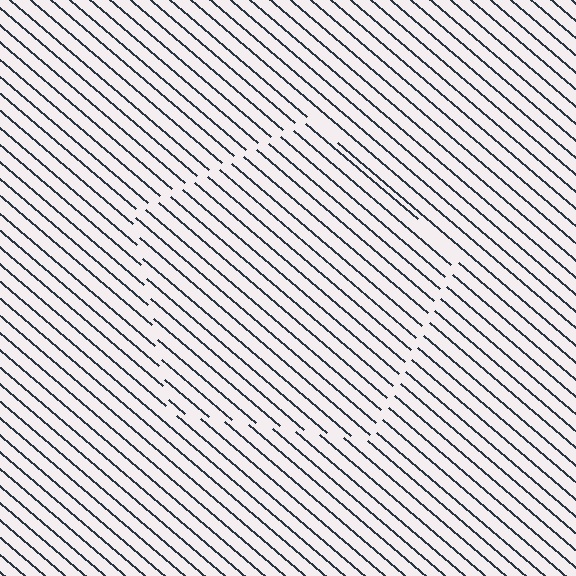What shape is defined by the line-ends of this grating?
An illusory pentagon. The interior of the shape contains the same grating, shifted by half a period — the contour is defined by the phase discontinuity where line-ends from the inner and outer gratings abut.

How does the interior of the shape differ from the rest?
The interior of the shape contains the same grating, shifted by half a period — the contour is defined by the phase discontinuity where line-ends from the inner and outer gratings abut.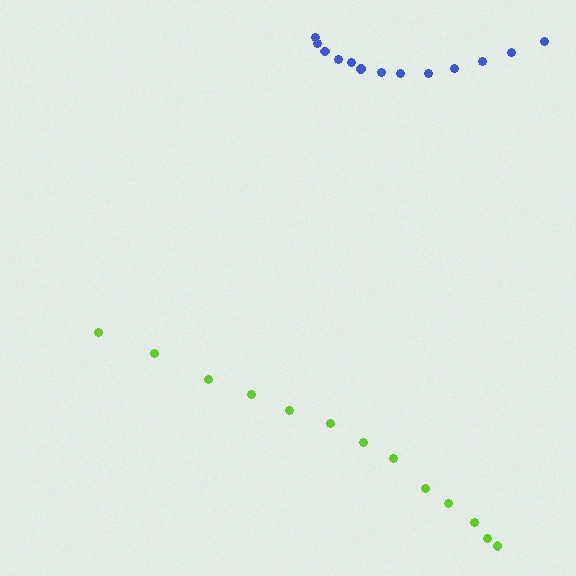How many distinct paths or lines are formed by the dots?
There are 2 distinct paths.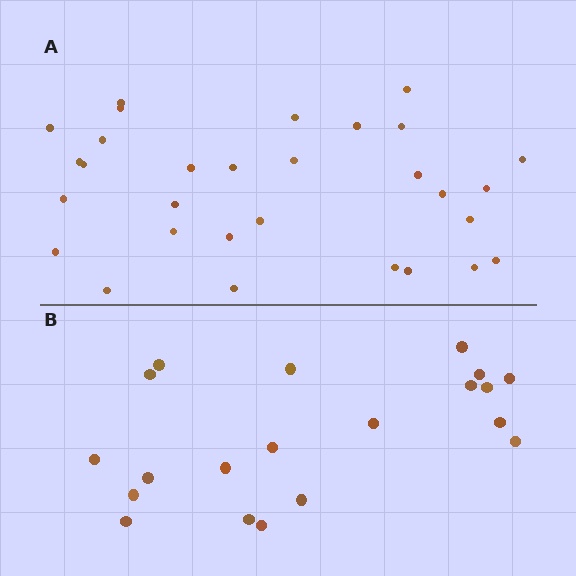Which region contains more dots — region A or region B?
Region A (the top region) has more dots.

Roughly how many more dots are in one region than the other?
Region A has roughly 10 or so more dots than region B.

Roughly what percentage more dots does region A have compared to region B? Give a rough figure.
About 50% more.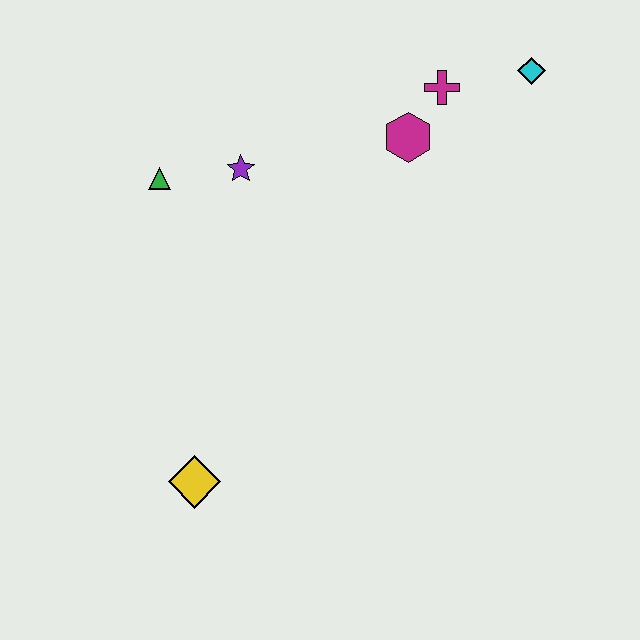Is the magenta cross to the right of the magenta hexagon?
Yes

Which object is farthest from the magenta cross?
The yellow diamond is farthest from the magenta cross.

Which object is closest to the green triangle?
The purple star is closest to the green triangle.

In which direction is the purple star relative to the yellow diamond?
The purple star is above the yellow diamond.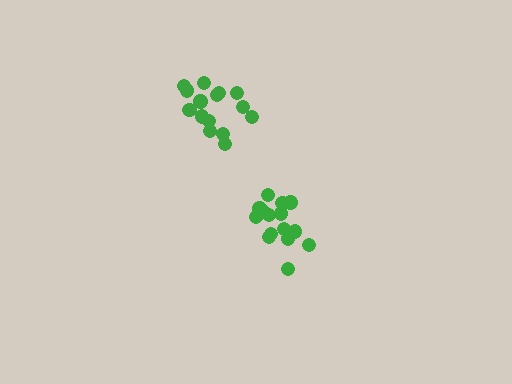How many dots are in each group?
Group 1: 16 dots, Group 2: 15 dots (31 total).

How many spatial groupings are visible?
There are 2 spatial groupings.